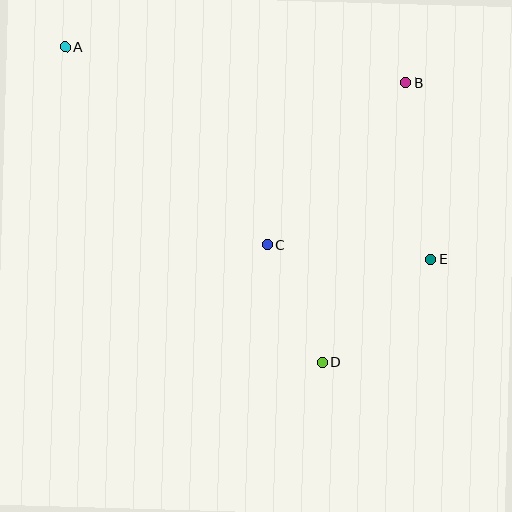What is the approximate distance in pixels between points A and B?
The distance between A and B is approximately 342 pixels.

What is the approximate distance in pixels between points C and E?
The distance between C and E is approximately 164 pixels.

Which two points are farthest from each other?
Points A and E are farthest from each other.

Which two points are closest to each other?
Points C and D are closest to each other.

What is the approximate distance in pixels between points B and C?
The distance between B and C is approximately 213 pixels.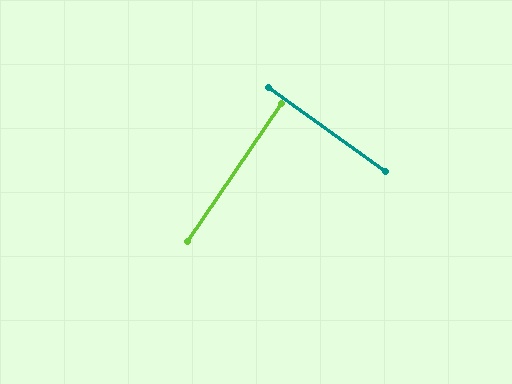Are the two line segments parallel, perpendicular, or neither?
Perpendicular — they meet at approximately 89°.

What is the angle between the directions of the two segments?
Approximately 89 degrees.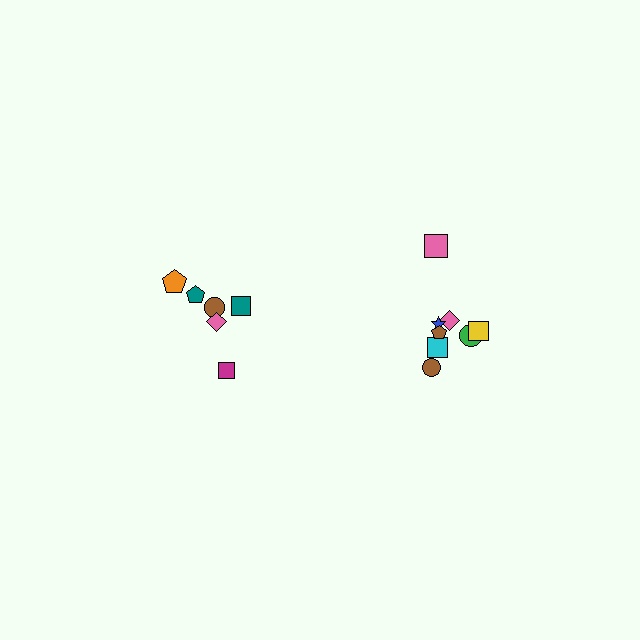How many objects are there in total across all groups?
There are 14 objects.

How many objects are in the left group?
There are 6 objects.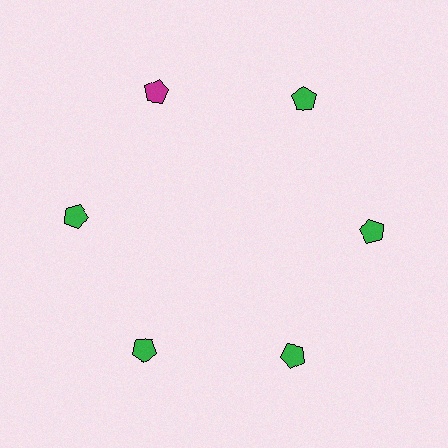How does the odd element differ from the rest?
It has a different color: magenta instead of green.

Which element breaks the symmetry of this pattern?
The magenta pentagon at roughly the 11 o'clock position breaks the symmetry. All other shapes are green pentagons.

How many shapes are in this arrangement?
There are 6 shapes arranged in a ring pattern.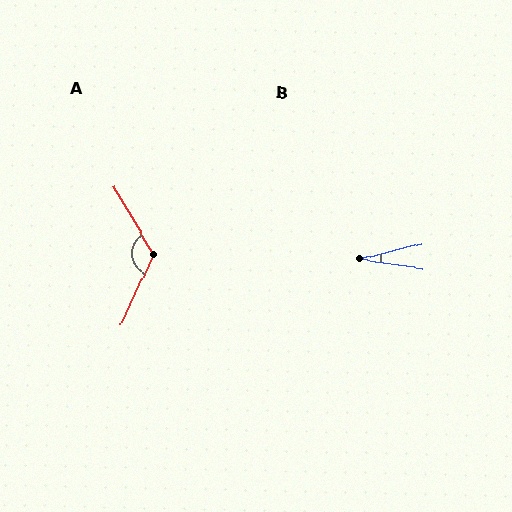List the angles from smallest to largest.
B (22°), A (125°).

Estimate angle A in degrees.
Approximately 125 degrees.